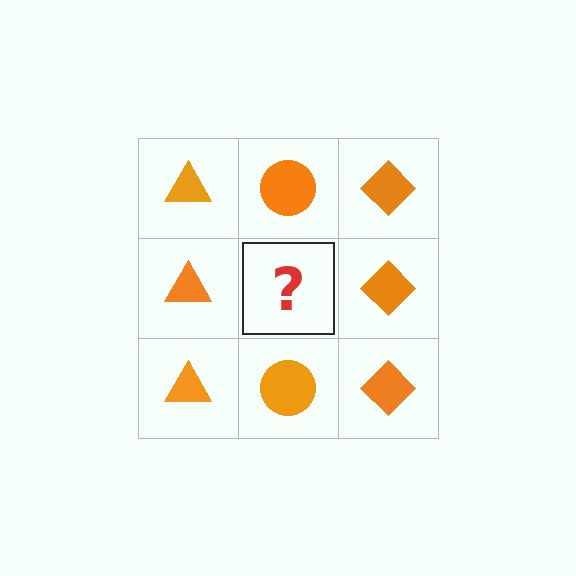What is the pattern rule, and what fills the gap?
The rule is that each column has a consistent shape. The gap should be filled with an orange circle.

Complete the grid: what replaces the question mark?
The question mark should be replaced with an orange circle.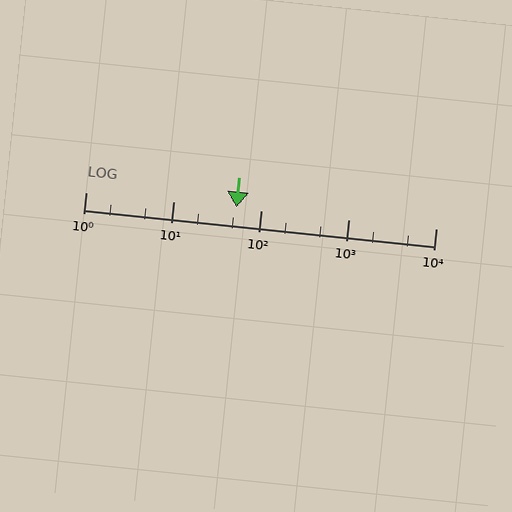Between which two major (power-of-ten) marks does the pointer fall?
The pointer is between 10 and 100.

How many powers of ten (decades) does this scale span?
The scale spans 4 decades, from 1 to 10000.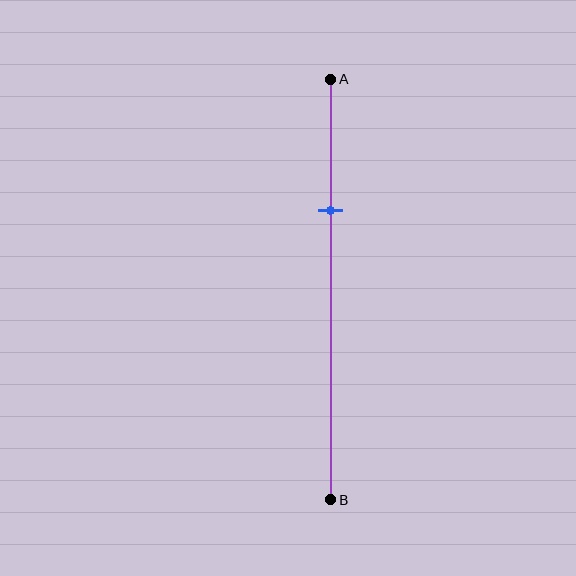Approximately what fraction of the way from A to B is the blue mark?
The blue mark is approximately 30% of the way from A to B.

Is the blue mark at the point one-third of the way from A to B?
Yes, the mark is approximately at the one-third point.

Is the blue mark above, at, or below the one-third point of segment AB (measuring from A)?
The blue mark is approximately at the one-third point of segment AB.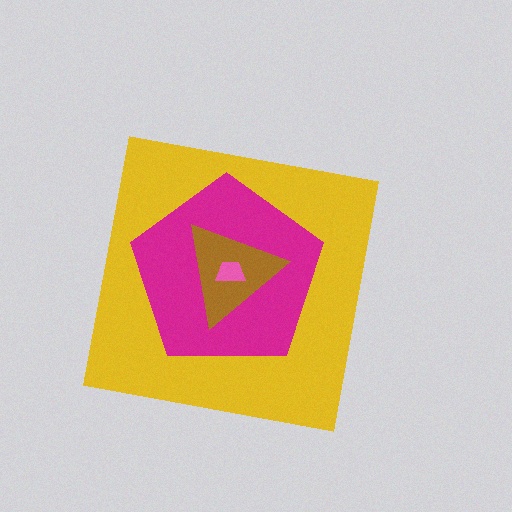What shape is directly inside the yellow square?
The magenta pentagon.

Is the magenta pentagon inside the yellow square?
Yes.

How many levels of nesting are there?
4.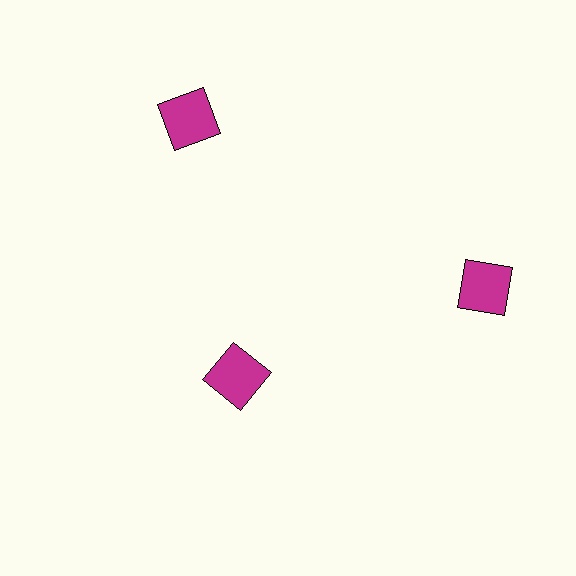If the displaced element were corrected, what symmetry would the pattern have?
It would have 3-fold rotational symmetry — the pattern would map onto itself every 120 degrees.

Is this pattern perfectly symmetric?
No. The 3 magenta squares are arranged in a ring, but one element near the 7 o'clock position is pulled inward toward the center, breaking the 3-fold rotational symmetry.